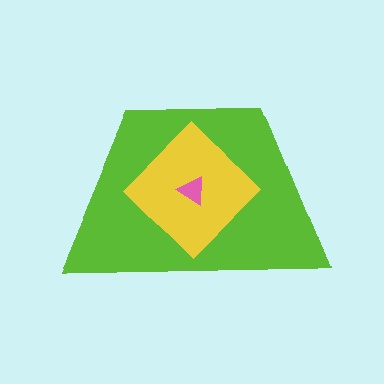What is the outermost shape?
The lime trapezoid.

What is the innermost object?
The pink triangle.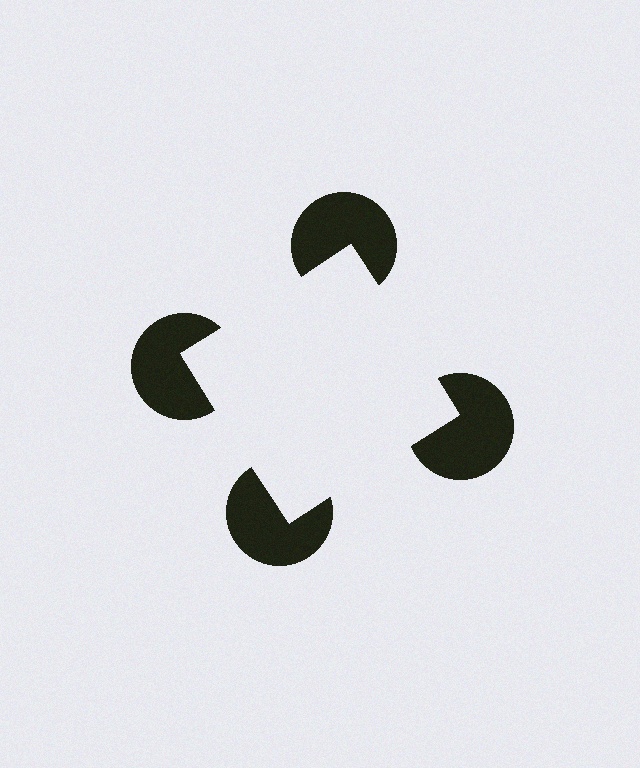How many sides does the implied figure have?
4 sides.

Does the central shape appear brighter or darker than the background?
It typically appears slightly brighter than the background, even though no actual brightness change is drawn.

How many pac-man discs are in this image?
There are 4 — one at each vertex of the illusory square.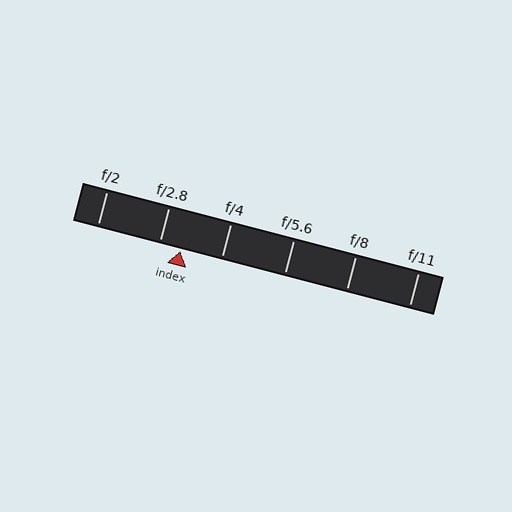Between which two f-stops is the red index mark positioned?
The index mark is between f/2.8 and f/4.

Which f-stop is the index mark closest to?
The index mark is closest to f/2.8.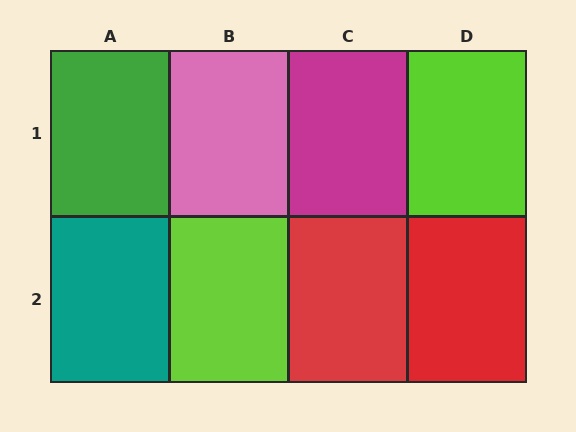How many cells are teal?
1 cell is teal.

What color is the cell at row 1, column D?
Lime.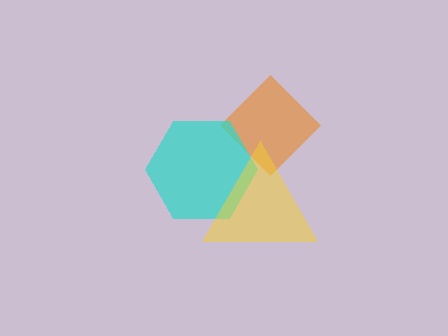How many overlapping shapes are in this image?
There are 3 overlapping shapes in the image.